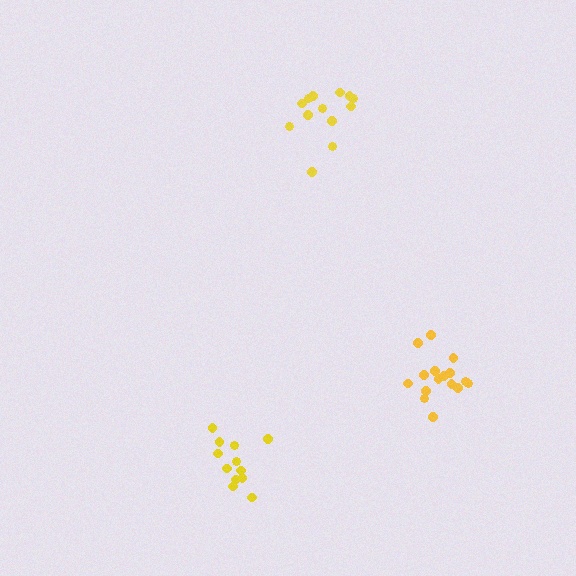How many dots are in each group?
Group 1: 12 dots, Group 2: 13 dots, Group 3: 17 dots (42 total).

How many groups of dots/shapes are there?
There are 3 groups.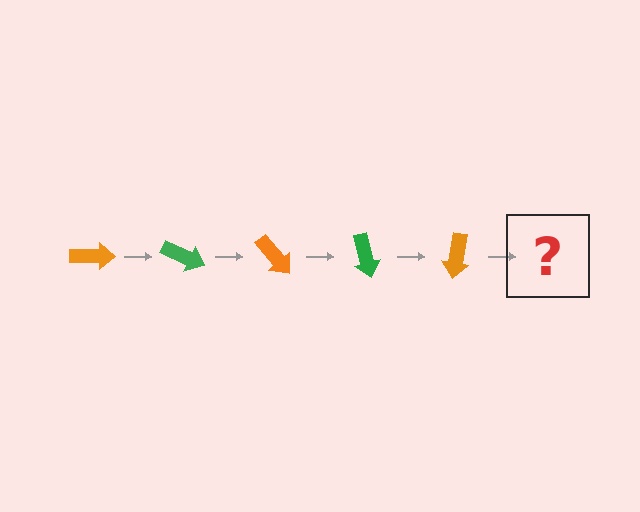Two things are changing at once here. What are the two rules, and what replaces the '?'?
The two rules are that it rotates 25 degrees each step and the color cycles through orange and green. The '?' should be a green arrow, rotated 125 degrees from the start.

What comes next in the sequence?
The next element should be a green arrow, rotated 125 degrees from the start.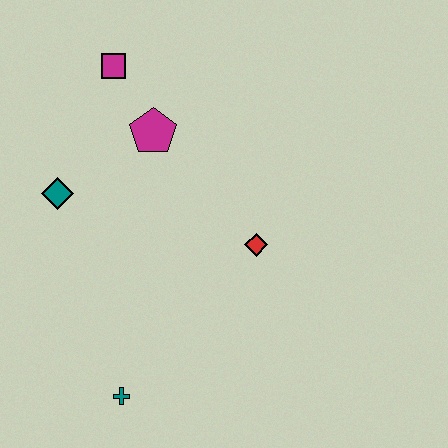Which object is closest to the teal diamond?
The magenta pentagon is closest to the teal diamond.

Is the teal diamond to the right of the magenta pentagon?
No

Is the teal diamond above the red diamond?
Yes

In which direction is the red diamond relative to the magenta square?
The red diamond is below the magenta square.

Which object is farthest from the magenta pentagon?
The teal cross is farthest from the magenta pentagon.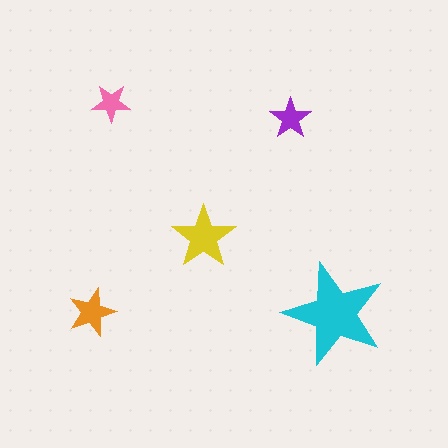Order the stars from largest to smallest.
the cyan one, the yellow one, the orange one, the purple one, the pink one.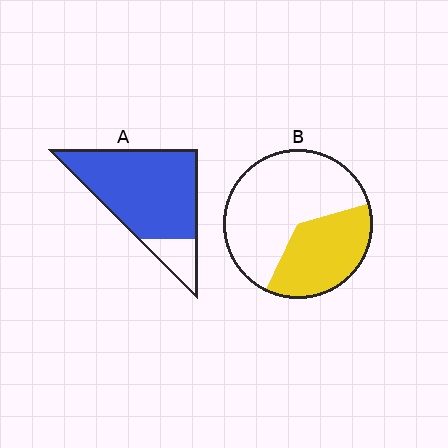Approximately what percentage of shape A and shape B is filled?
A is approximately 85% and B is approximately 35%.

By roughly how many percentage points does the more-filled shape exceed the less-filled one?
By roughly 45 percentage points (A over B).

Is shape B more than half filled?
No.